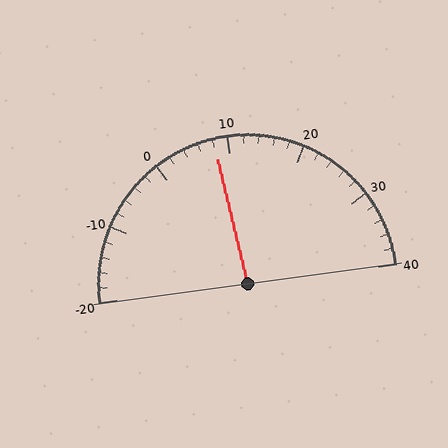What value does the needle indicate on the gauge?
The needle indicates approximately 8.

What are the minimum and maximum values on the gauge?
The gauge ranges from -20 to 40.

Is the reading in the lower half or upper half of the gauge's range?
The reading is in the lower half of the range (-20 to 40).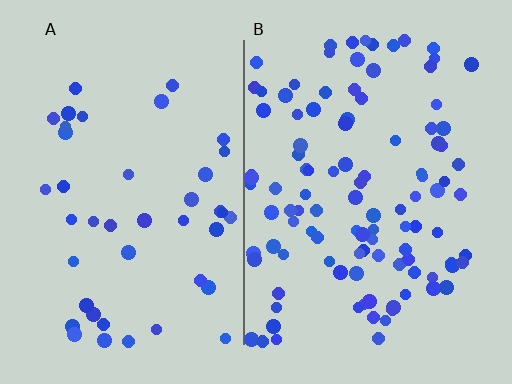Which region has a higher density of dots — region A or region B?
B (the right).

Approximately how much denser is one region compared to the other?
Approximately 2.5× — region B over region A.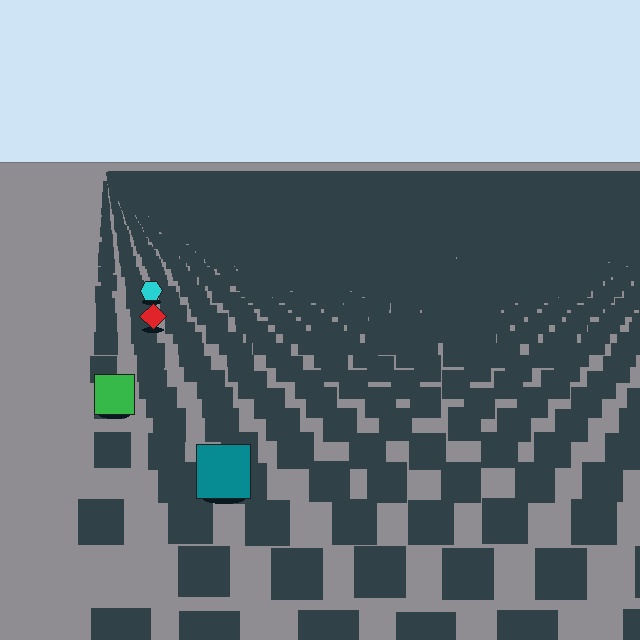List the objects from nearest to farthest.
From nearest to farthest: the teal square, the green square, the red diamond, the cyan hexagon.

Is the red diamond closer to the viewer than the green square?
No. The green square is closer — you can tell from the texture gradient: the ground texture is coarser near it.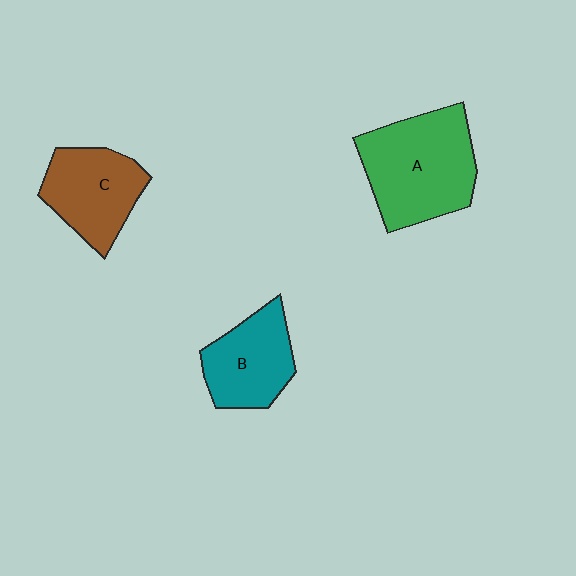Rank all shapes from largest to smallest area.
From largest to smallest: A (green), C (brown), B (teal).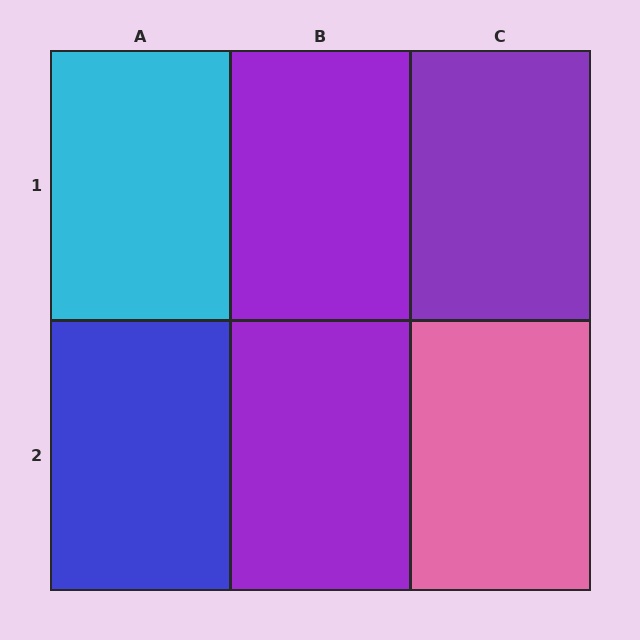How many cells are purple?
3 cells are purple.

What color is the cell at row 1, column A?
Cyan.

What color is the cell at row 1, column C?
Purple.